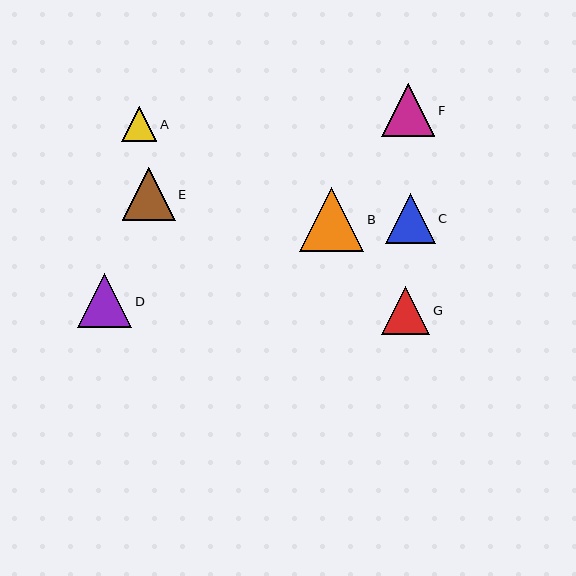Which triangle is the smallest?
Triangle A is the smallest with a size of approximately 35 pixels.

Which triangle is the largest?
Triangle B is the largest with a size of approximately 64 pixels.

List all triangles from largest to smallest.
From largest to smallest: B, D, F, E, C, G, A.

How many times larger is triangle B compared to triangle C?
Triangle B is approximately 1.3 times the size of triangle C.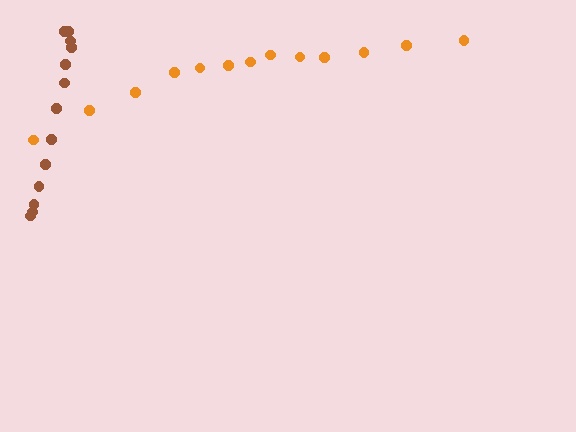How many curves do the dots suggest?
There are 2 distinct paths.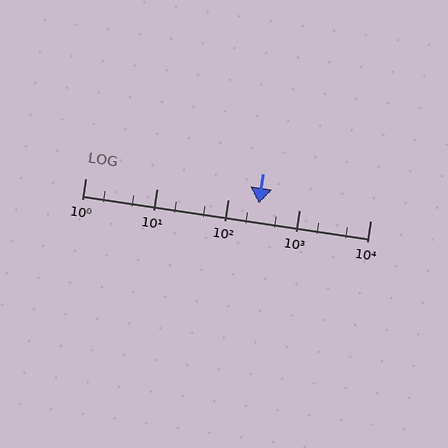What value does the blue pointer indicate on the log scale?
The pointer indicates approximately 270.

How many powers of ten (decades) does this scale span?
The scale spans 4 decades, from 1 to 10000.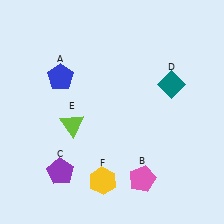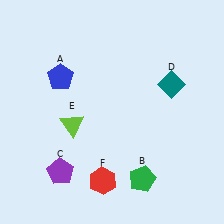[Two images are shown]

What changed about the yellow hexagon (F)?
In Image 1, F is yellow. In Image 2, it changed to red.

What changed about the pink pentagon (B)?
In Image 1, B is pink. In Image 2, it changed to green.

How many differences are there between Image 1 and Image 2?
There are 2 differences between the two images.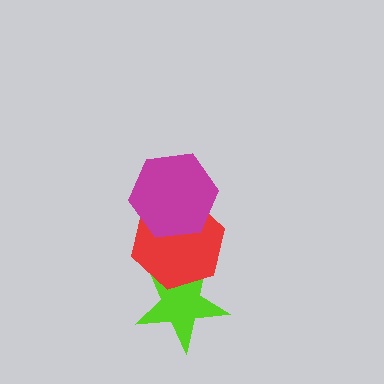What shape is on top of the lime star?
The red hexagon is on top of the lime star.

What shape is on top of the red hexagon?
The magenta hexagon is on top of the red hexagon.